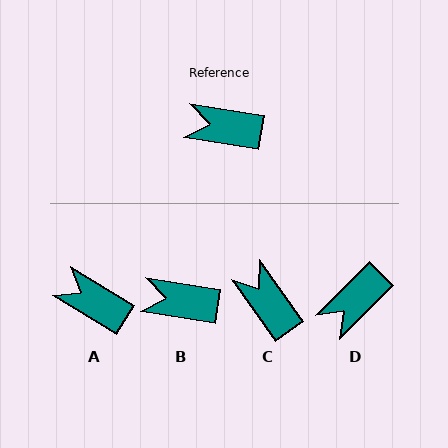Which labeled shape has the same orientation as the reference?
B.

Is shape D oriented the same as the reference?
No, it is off by about 54 degrees.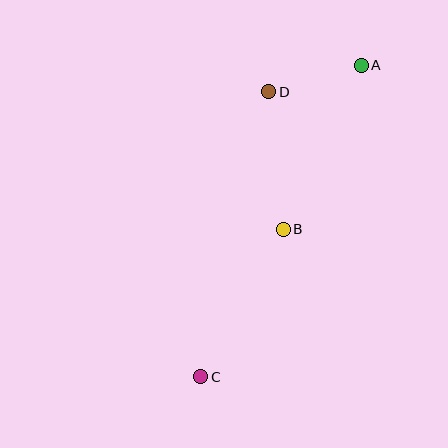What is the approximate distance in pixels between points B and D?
The distance between B and D is approximately 138 pixels.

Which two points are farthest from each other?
Points A and C are farthest from each other.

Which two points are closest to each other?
Points A and D are closest to each other.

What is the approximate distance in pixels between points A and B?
The distance between A and B is approximately 182 pixels.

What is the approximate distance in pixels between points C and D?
The distance between C and D is approximately 293 pixels.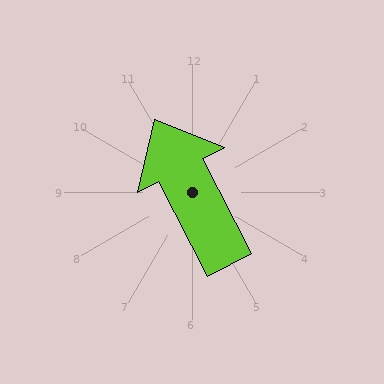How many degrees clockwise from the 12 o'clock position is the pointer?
Approximately 333 degrees.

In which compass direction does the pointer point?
Northwest.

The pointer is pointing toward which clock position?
Roughly 11 o'clock.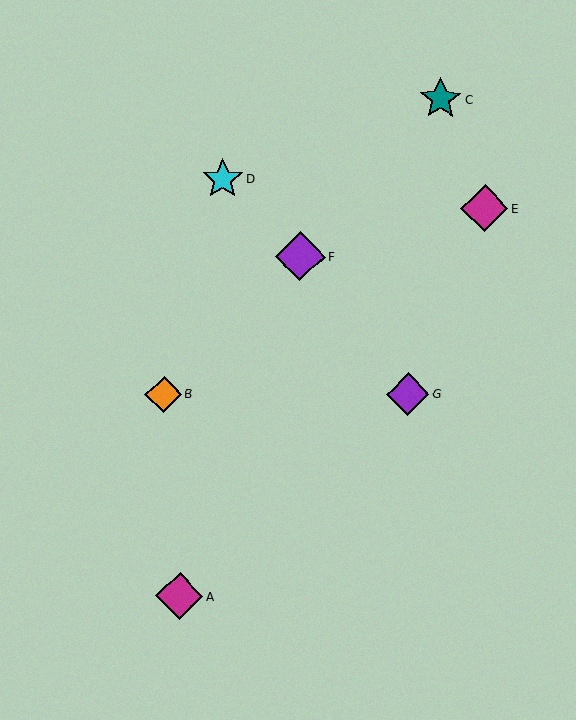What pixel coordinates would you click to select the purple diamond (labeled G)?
Click at (408, 394) to select the purple diamond G.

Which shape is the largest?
The purple diamond (labeled F) is the largest.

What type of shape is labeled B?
Shape B is an orange diamond.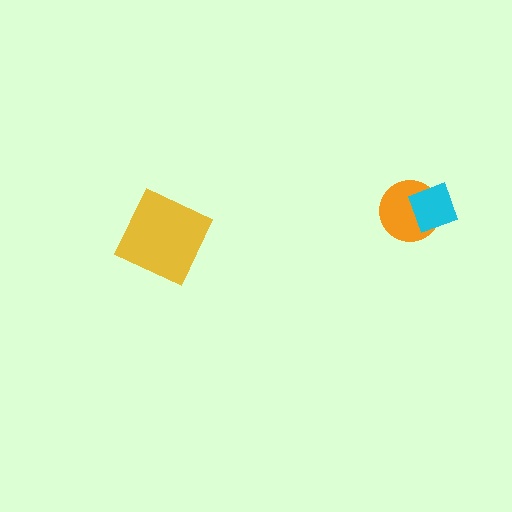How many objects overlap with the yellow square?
0 objects overlap with the yellow square.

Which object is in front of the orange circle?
The cyan diamond is in front of the orange circle.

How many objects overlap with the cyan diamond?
1 object overlaps with the cyan diamond.